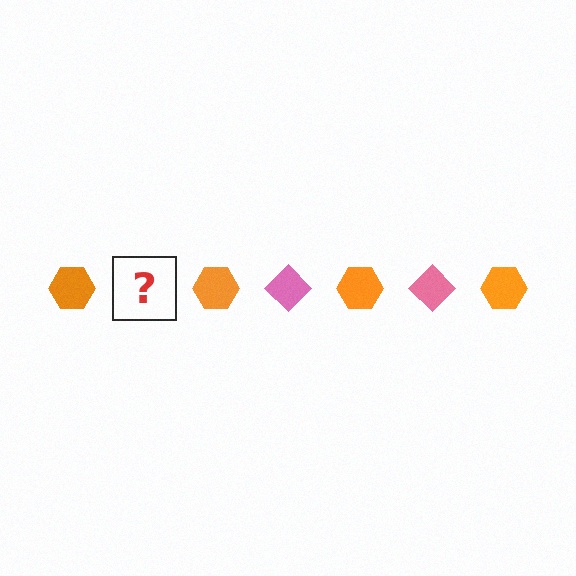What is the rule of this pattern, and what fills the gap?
The rule is that the pattern alternates between orange hexagon and pink diamond. The gap should be filled with a pink diamond.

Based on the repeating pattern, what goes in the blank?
The blank should be a pink diamond.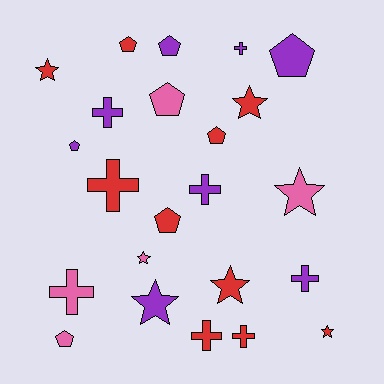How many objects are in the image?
There are 23 objects.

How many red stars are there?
There are 4 red stars.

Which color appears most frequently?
Red, with 10 objects.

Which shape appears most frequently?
Cross, with 8 objects.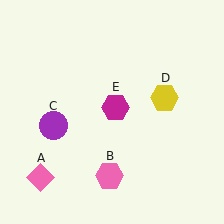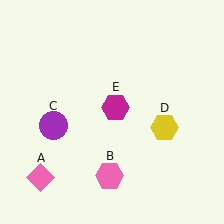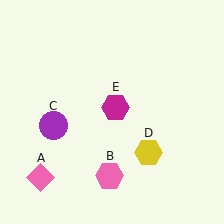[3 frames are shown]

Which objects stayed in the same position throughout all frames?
Pink diamond (object A) and pink hexagon (object B) and purple circle (object C) and magenta hexagon (object E) remained stationary.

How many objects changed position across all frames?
1 object changed position: yellow hexagon (object D).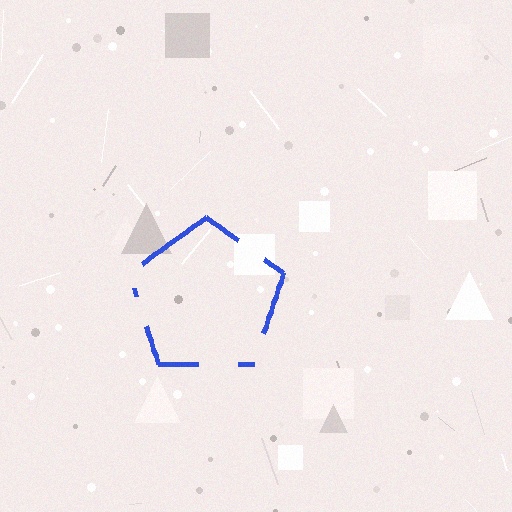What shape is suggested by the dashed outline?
The dashed outline suggests a pentagon.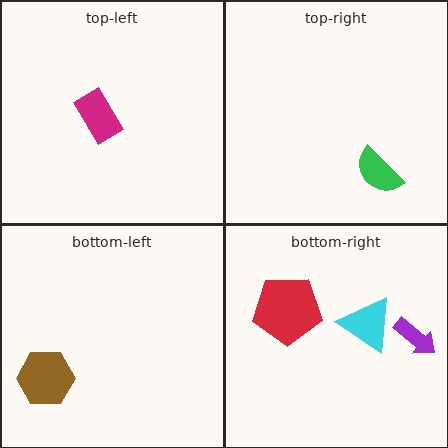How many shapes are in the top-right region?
1.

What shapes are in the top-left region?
The magenta rectangle.